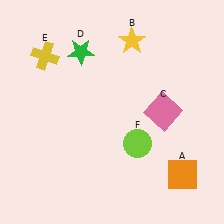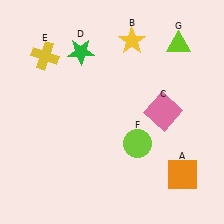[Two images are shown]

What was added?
A lime triangle (G) was added in Image 2.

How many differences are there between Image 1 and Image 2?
There is 1 difference between the two images.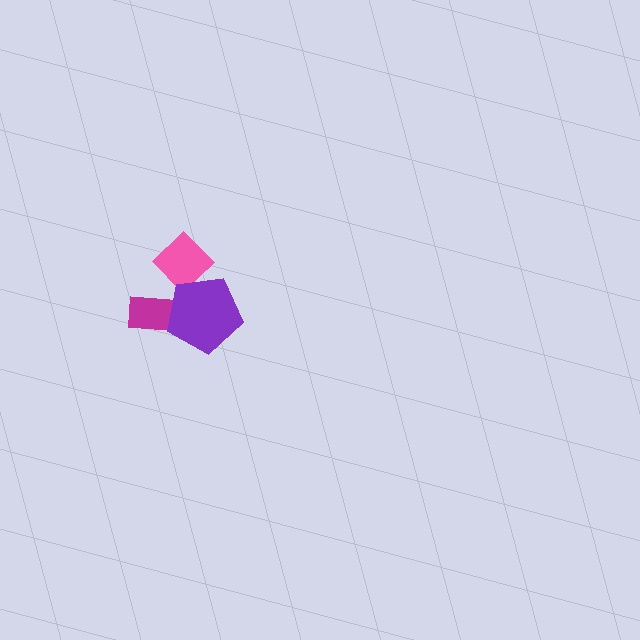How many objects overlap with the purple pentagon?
2 objects overlap with the purple pentagon.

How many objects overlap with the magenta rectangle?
1 object overlaps with the magenta rectangle.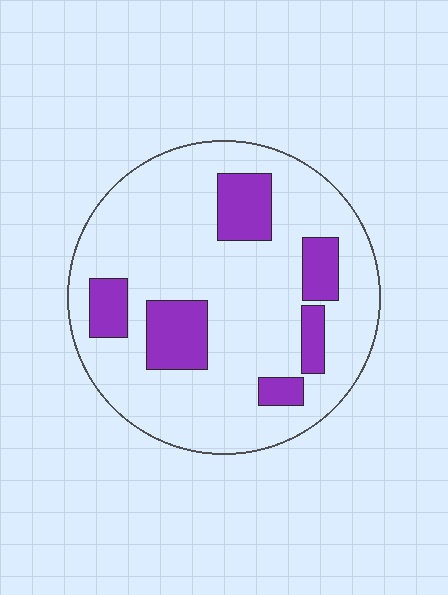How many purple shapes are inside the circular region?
6.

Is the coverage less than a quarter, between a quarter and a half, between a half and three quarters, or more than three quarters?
Less than a quarter.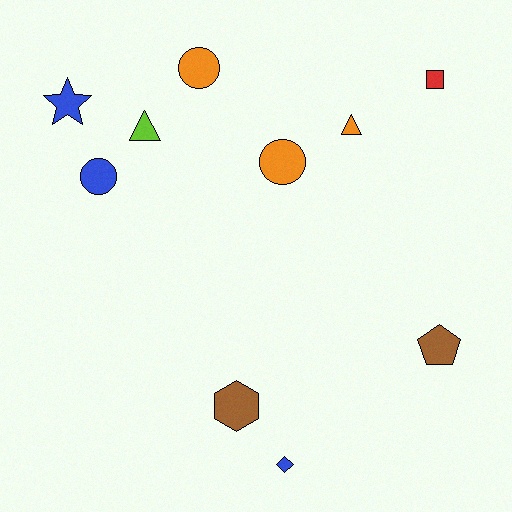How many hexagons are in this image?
There is 1 hexagon.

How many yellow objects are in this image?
There are no yellow objects.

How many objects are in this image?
There are 10 objects.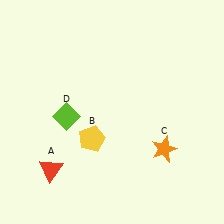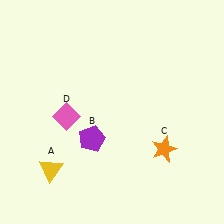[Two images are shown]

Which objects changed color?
A changed from red to yellow. B changed from yellow to purple. D changed from lime to pink.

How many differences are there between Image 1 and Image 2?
There are 3 differences between the two images.